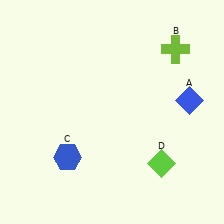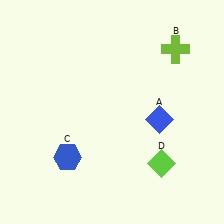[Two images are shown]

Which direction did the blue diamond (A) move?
The blue diamond (A) moved left.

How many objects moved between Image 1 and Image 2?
1 object moved between the two images.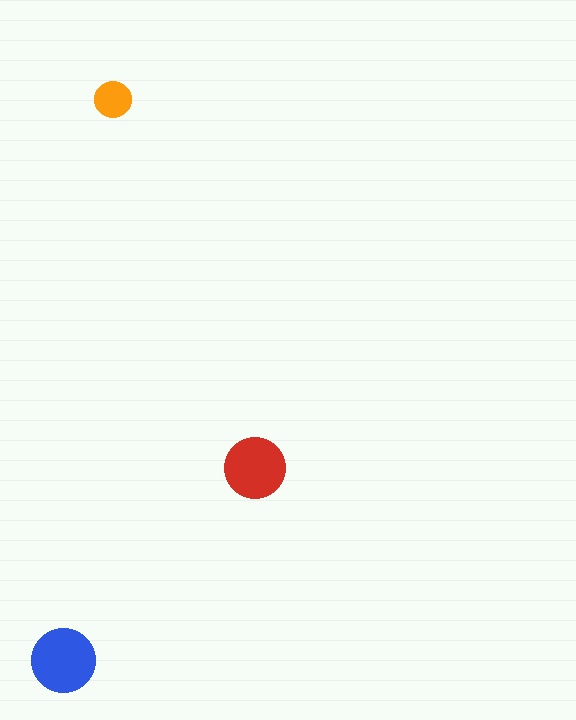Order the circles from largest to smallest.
the blue one, the red one, the orange one.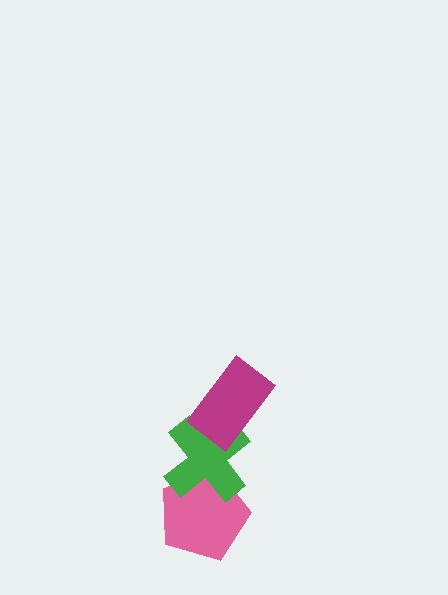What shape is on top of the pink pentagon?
The green cross is on top of the pink pentagon.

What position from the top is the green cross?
The green cross is 2nd from the top.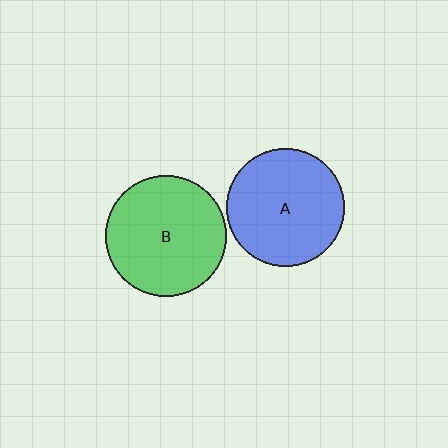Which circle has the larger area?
Circle B (green).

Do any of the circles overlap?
No, none of the circles overlap.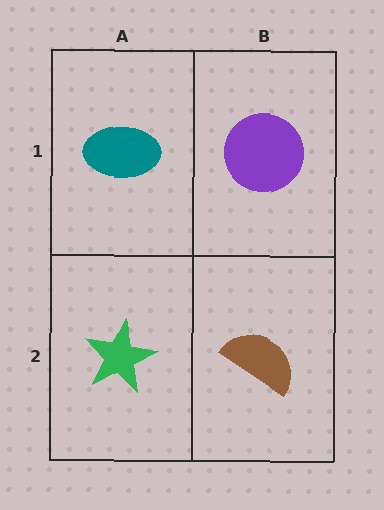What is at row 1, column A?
A teal ellipse.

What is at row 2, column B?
A brown semicircle.